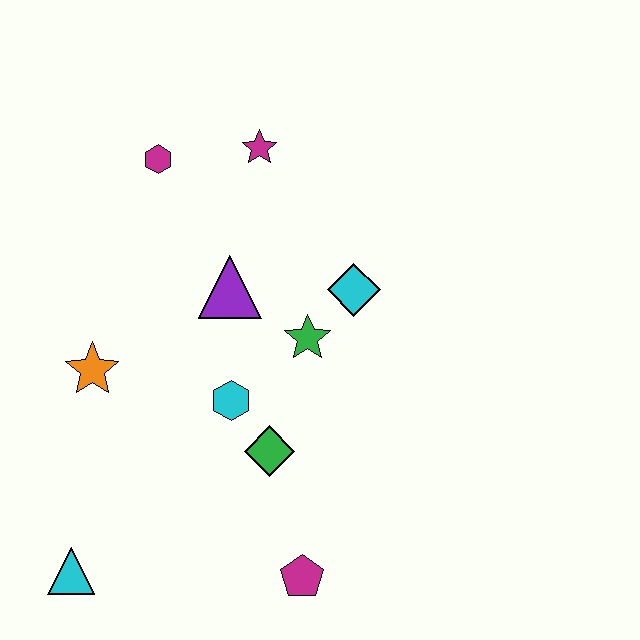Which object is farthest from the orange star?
The magenta pentagon is farthest from the orange star.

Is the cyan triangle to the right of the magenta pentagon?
No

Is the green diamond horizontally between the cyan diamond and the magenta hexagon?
Yes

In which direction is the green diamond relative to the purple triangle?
The green diamond is below the purple triangle.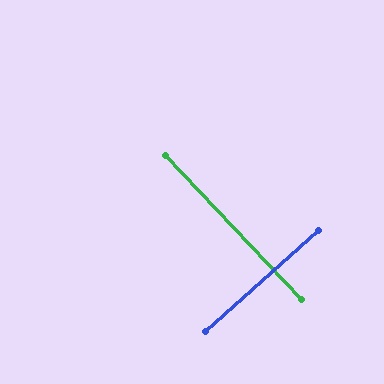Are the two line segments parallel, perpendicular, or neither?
Perpendicular — they meet at approximately 88°.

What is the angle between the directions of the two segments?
Approximately 88 degrees.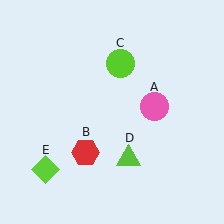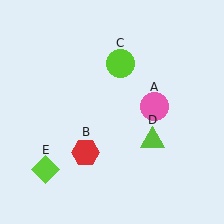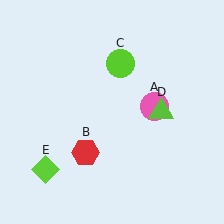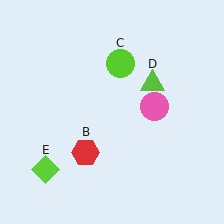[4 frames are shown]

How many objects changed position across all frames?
1 object changed position: lime triangle (object D).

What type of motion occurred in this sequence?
The lime triangle (object D) rotated counterclockwise around the center of the scene.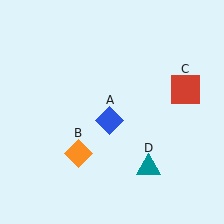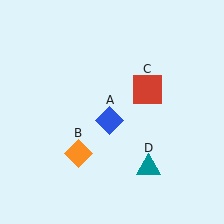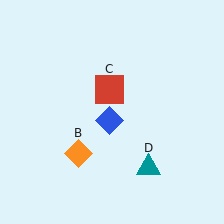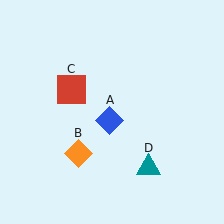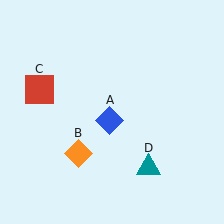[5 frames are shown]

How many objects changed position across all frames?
1 object changed position: red square (object C).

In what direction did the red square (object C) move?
The red square (object C) moved left.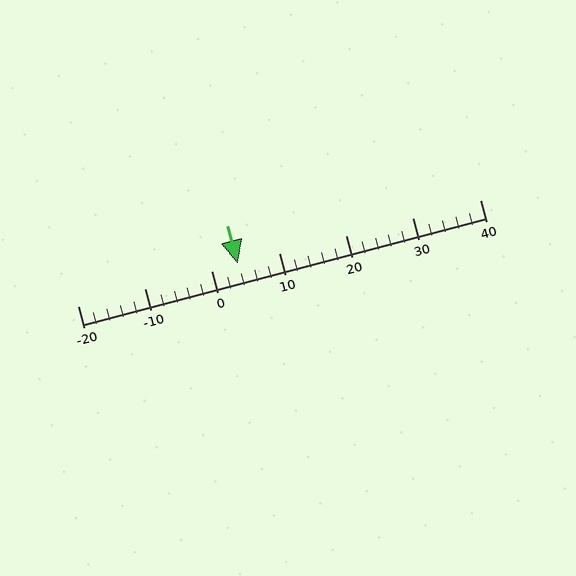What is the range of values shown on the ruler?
The ruler shows values from -20 to 40.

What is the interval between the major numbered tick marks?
The major tick marks are spaced 10 units apart.